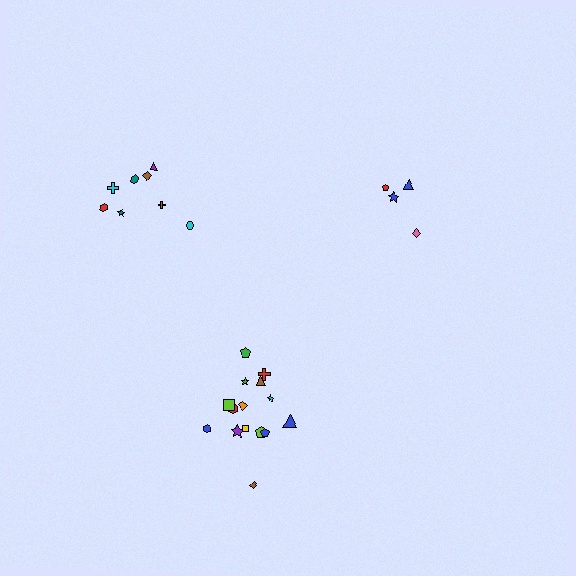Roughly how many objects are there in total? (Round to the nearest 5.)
Roughly 25 objects in total.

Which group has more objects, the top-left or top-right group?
The top-left group.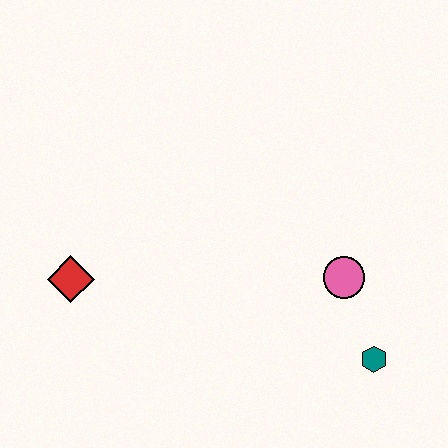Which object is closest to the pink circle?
The teal hexagon is closest to the pink circle.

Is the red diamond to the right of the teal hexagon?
No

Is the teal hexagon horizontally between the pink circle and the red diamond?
No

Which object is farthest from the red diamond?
The teal hexagon is farthest from the red diamond.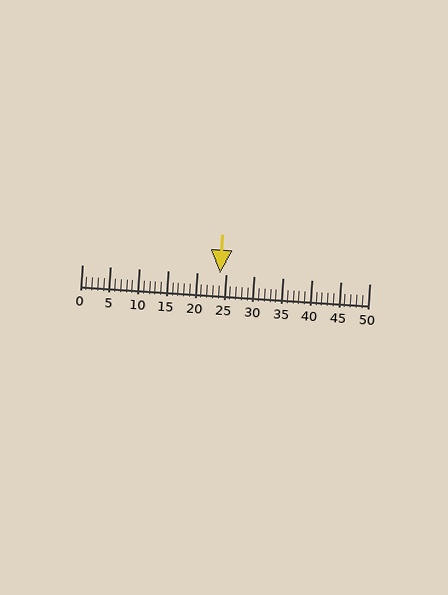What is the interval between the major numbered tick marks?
The major tick marks are spaced 5 units apart.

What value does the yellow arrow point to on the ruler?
The yellow arrow points to approximately 24.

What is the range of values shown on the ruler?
The ruler shows values from 0 to 50.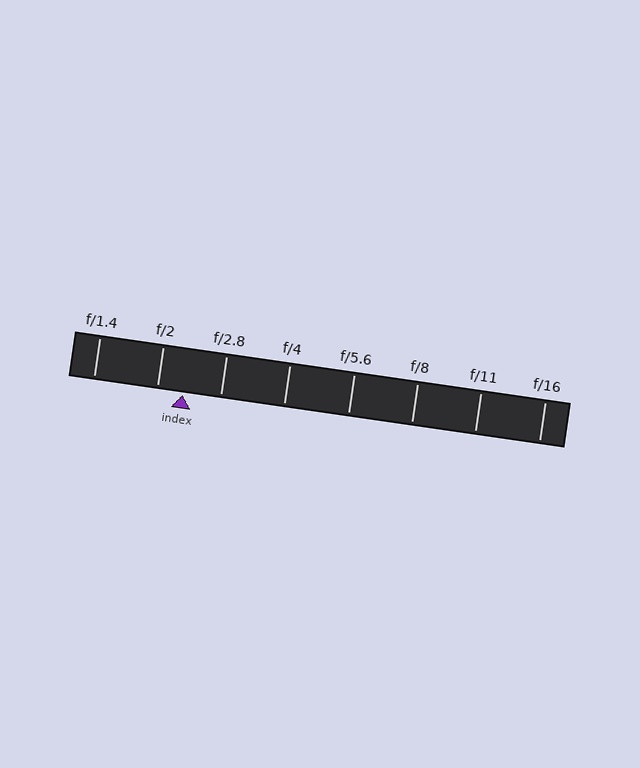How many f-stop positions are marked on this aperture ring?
There are 8 f-stop positions marked.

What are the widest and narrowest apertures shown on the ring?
The widest aperture shown is f/1.4 and the narrowest is f/16.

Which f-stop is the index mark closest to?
The index mark is closest to f/2.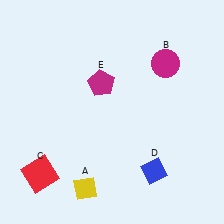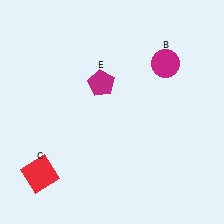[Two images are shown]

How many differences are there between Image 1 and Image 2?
There are 2 differences between the two images.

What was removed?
The blue diamond (D), the yellow diamond (A) were removed in Image 2.